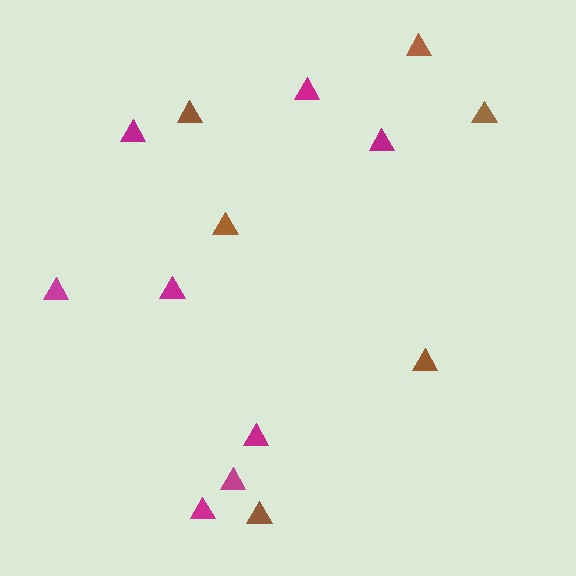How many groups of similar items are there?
There are 2 groups: one group of brown triangles (6) and one group of magenta triangles (8).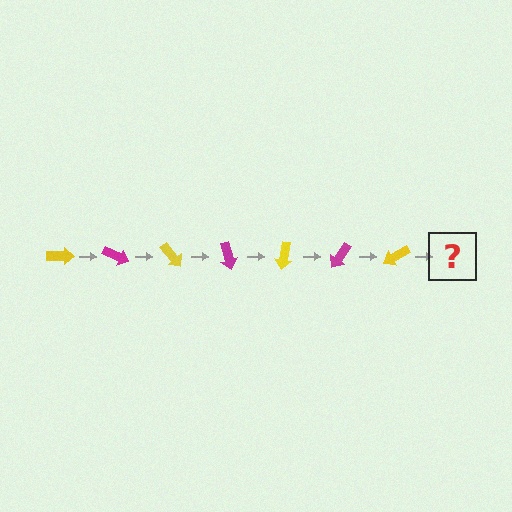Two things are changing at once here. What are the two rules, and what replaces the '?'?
The two rules are that it rotates 25 degrees each step and the color cycles through yellow and magenta. The '?' should be a magenta arrow, rotated 175 degrees from the start.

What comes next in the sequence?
The next element should be a magenta arrow, rotated 175 degrees from the start.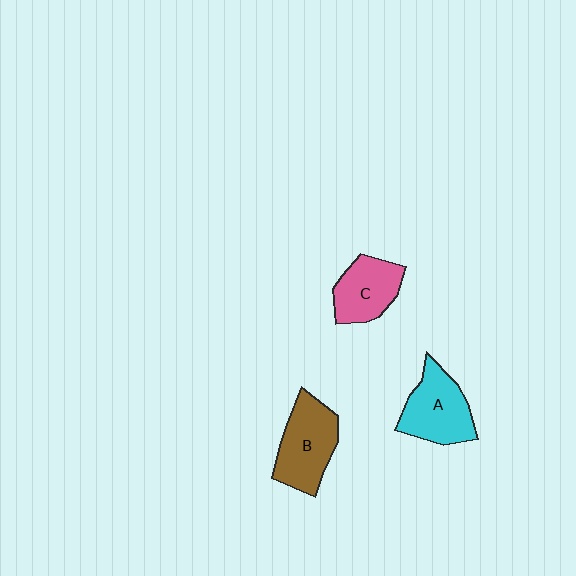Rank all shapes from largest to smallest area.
From largest to smallest: B (brown), A (cyan), C (pink).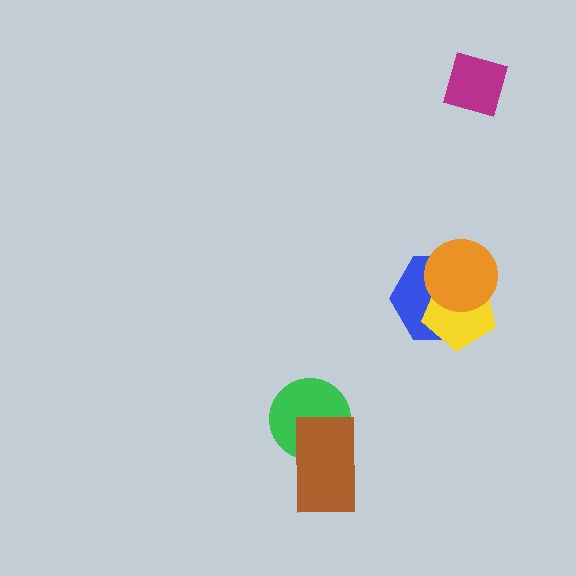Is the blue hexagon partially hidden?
Yes, it is partially covered by another shape.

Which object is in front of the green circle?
The brown rectangle is in front of the green circle.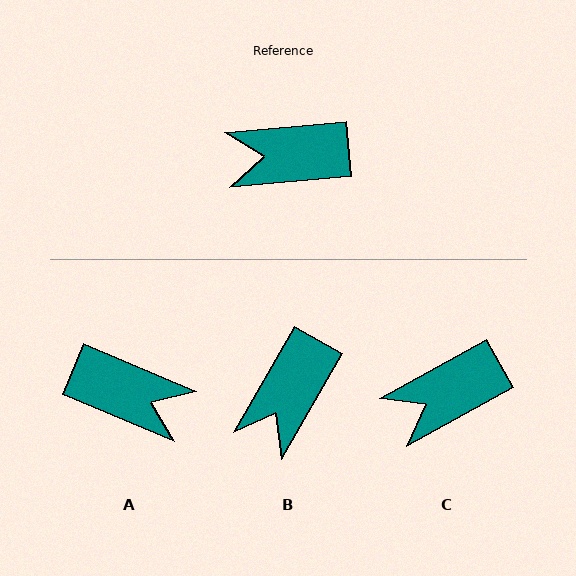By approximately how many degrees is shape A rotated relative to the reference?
Approximately 152 degrees counter-clockwise.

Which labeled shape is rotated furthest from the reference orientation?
A, about 152 degrees away.